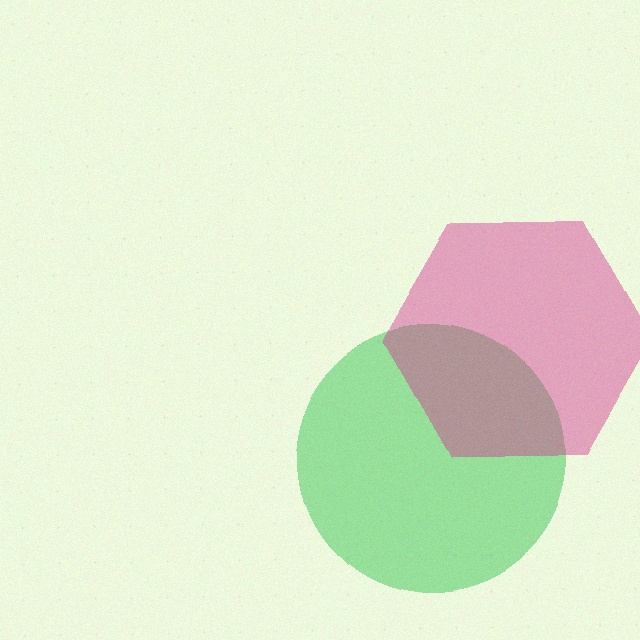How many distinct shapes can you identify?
There are 2 distinct shapes: a green circle, a magenta hexagon.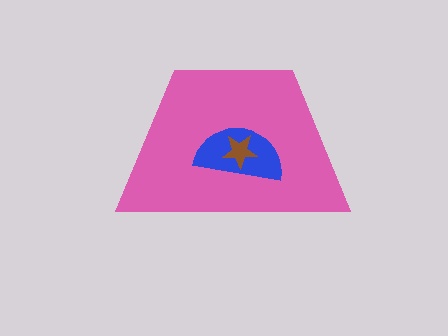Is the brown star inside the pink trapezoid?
Yes.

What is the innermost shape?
The brown star.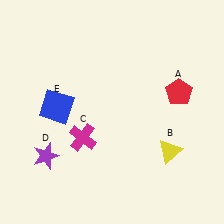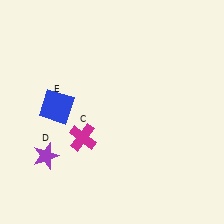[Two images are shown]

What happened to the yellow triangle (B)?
The yellow triangle (B) was removed in Image 2. It was in the bottom-right area of Image 1.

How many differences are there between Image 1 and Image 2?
There are 2 differences between the two images.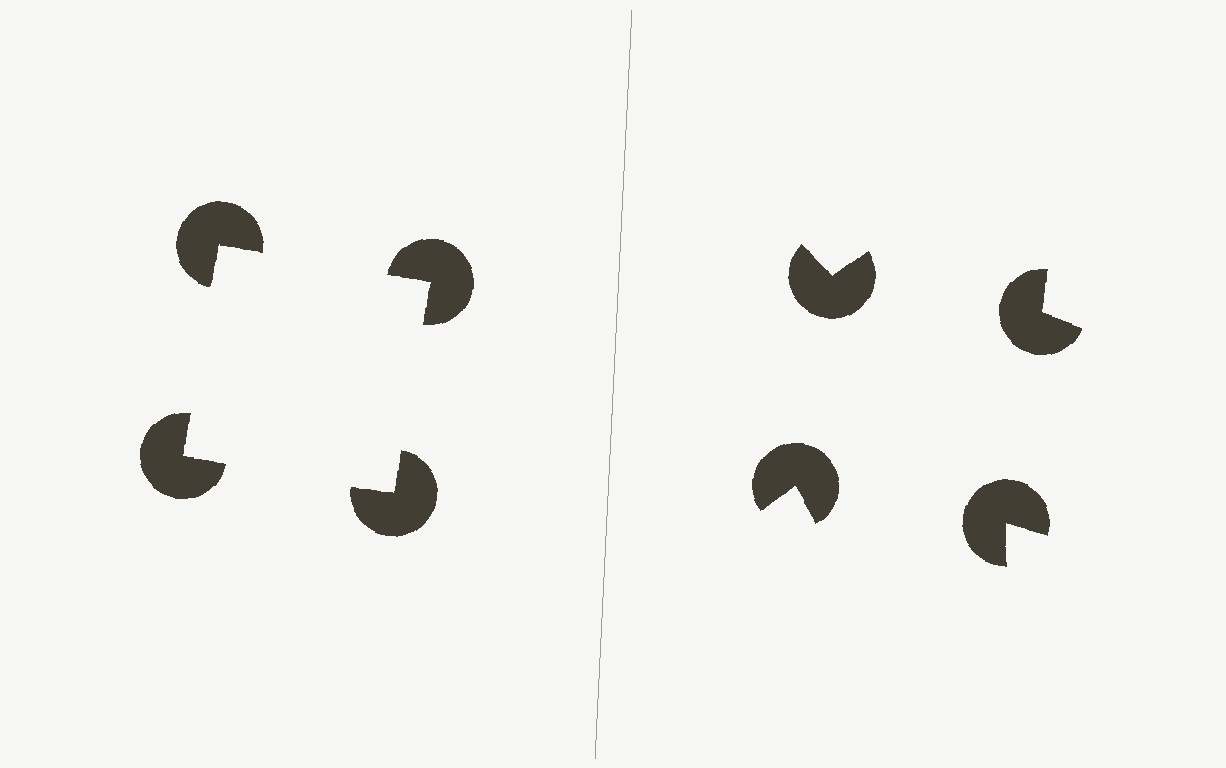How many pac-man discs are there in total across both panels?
8 — 4 on each side.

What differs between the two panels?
The pac-man discs are positioned identically on both sides; only the wedge orientations differ. On the left they align to a square; on the right they are misaligned.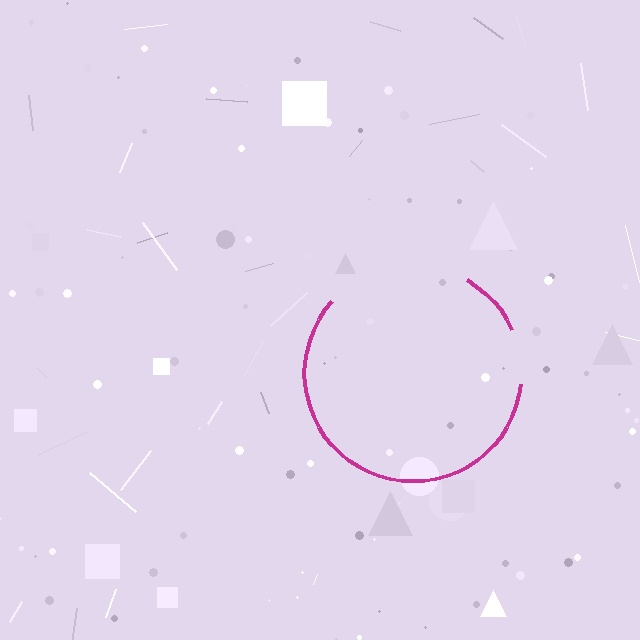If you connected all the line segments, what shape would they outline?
They would outline a circle.